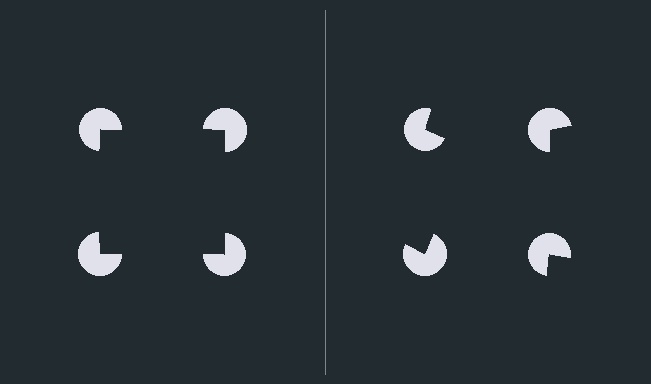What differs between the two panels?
The pac-man discs are positioned identically on both sides; only the wedge orientations differ. On the left they align to a square; on the right they are misaligned.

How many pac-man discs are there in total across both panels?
8 — 4 on each side.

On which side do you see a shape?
An illusory square appears on the left side. On the right side the wedge cuts are rotated, so no coherent shape forms.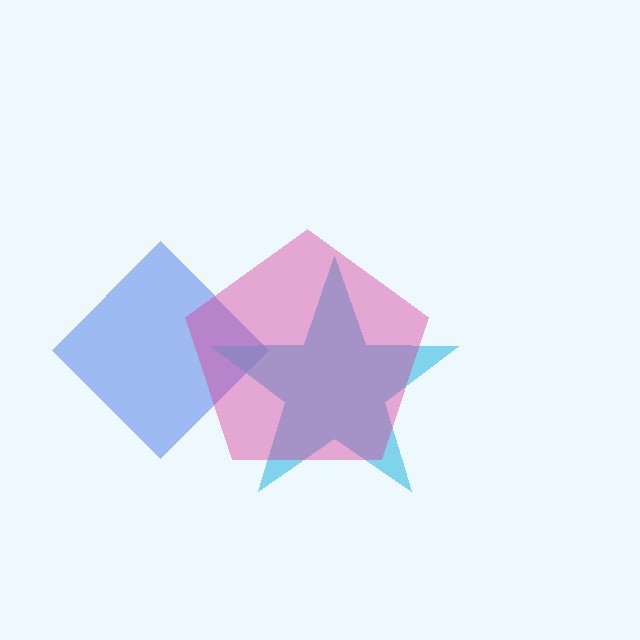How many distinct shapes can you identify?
There are 3 distinct shapes: a blue diamond, a cyan star, a magenta pentagon.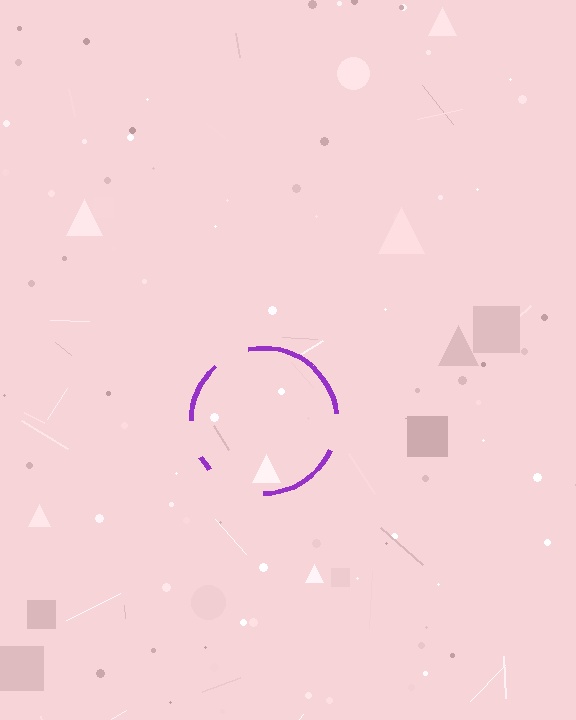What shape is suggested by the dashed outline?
The dashed outline suggests a circle.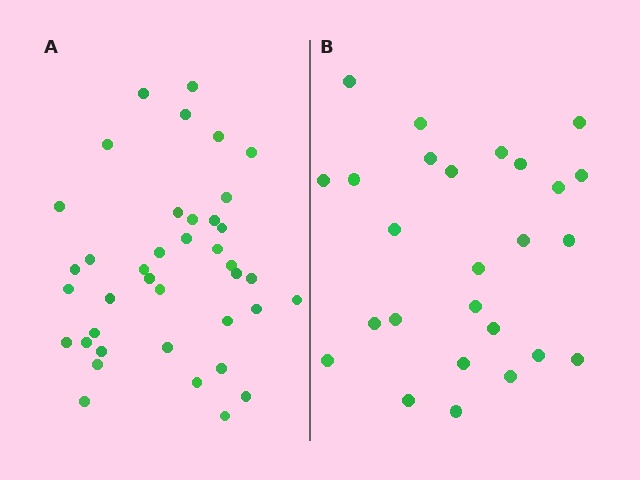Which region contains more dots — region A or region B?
Region A (the left region) has more dots.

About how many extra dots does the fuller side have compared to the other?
Region A has approximately 15 more dots than region B.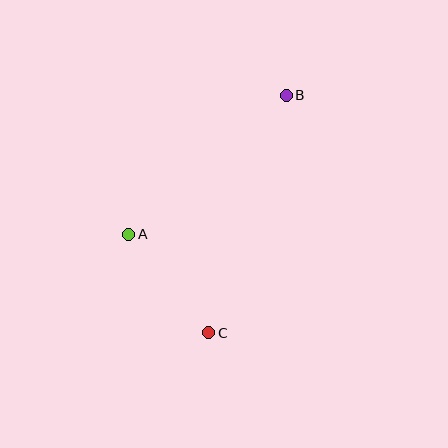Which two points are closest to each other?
Points A and C are closest to each other.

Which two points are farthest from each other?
Points B and C are farthest from each other.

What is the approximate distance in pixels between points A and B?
The distance between A and B is approximately 210 pixels.